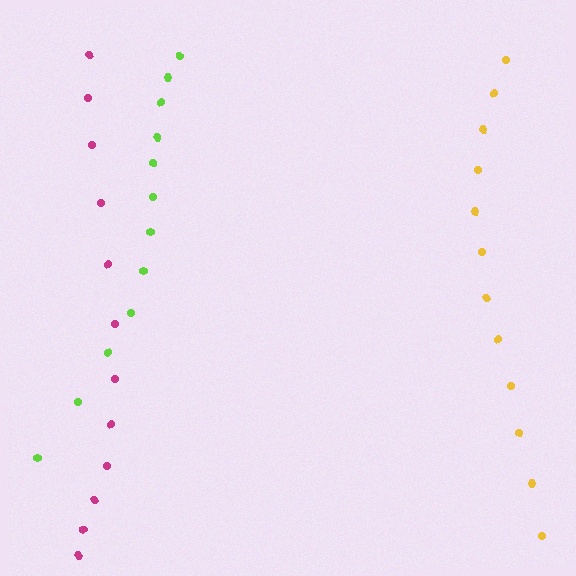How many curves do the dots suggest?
There are 3 distinct paths.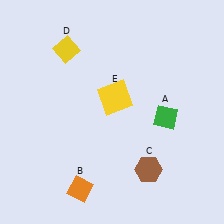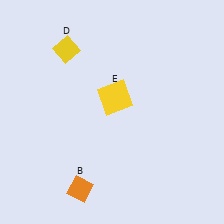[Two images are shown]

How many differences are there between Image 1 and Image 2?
There are 2 differences between the two images.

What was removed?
The green diamond (A), the brown hexagon (C) were removed in Image 2.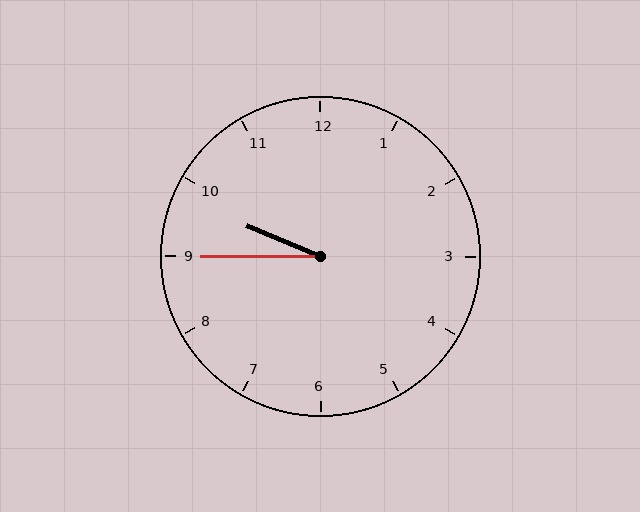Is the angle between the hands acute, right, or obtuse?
It is acute.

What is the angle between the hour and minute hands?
Approximately 22 degrees.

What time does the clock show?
9:45.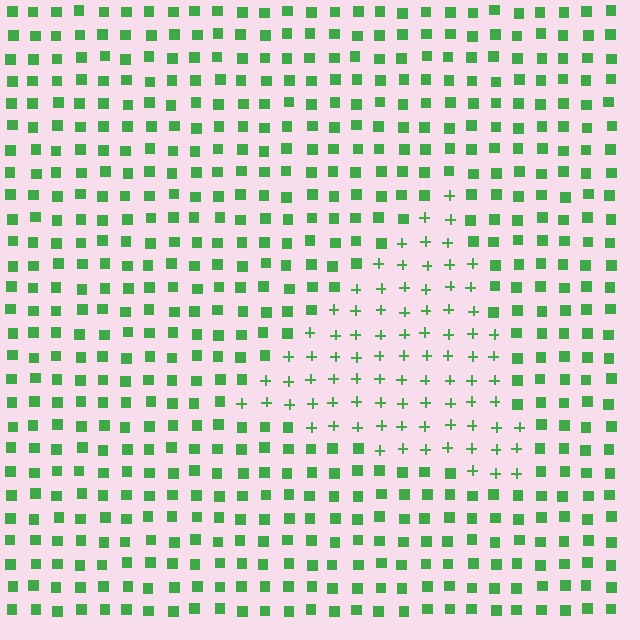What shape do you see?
I see a triangle.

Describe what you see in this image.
The image is filled with small green elements arranged in a uniform grid. A triangle-shaped region contains plus signs, while the surrounding area contains squares. The boundary is defined purely by the change in element shape.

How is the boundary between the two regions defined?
The boundary is defined by a change in element shape: plus signs inside vs. squares outside. All elements share the same color and spacing.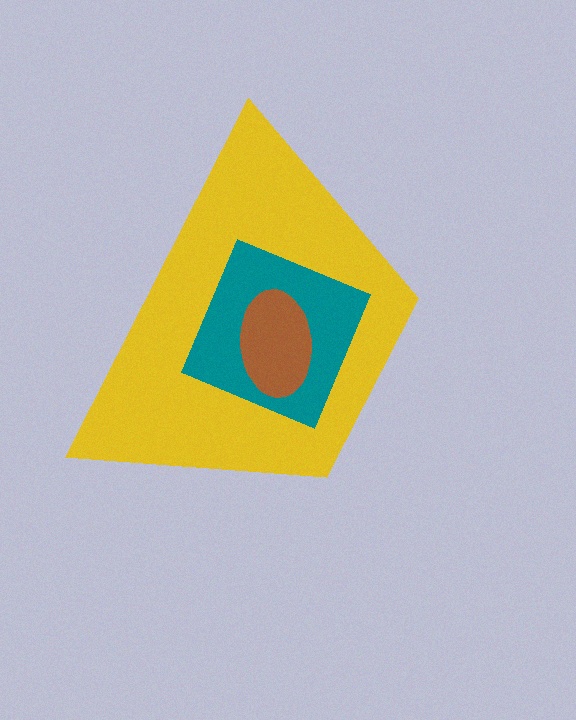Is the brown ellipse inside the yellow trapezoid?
Yes.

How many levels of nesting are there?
3.